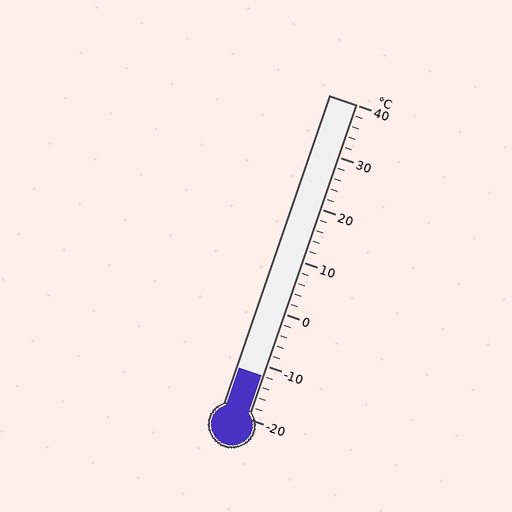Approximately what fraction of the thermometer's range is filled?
The thermometer is filled to approximately 15% of its range.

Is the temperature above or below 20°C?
The temperature is below 20°C.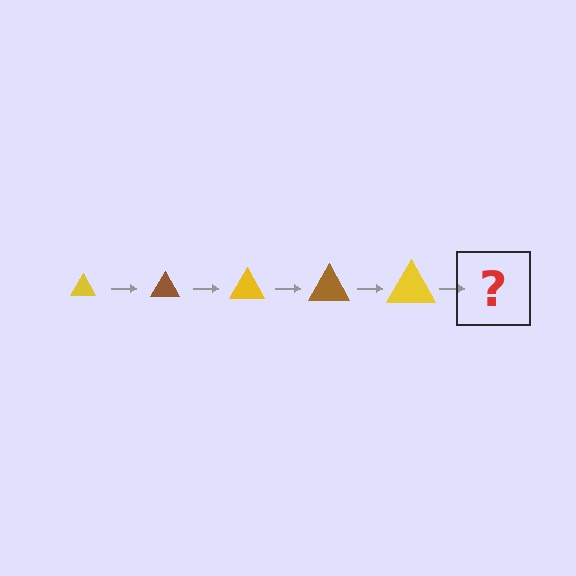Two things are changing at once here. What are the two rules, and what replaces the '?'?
The two rules are that the triangle grows larger each step and the color cycles through yellow and brown. The '?' should be a brown triangle, larger than the previous one.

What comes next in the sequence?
The next element should be a brown triangle, larger than the previous one.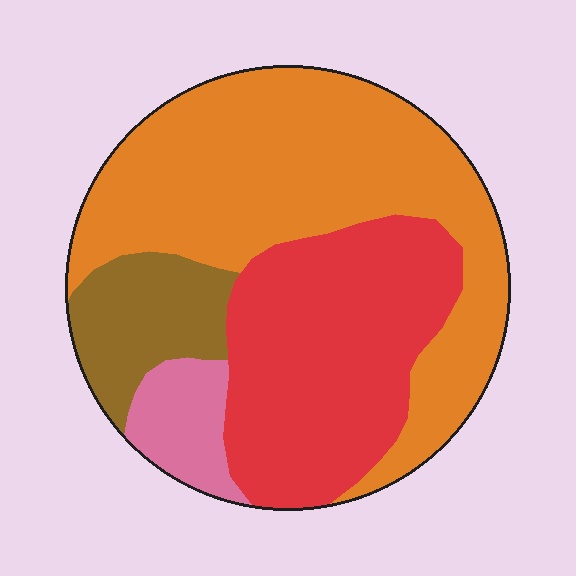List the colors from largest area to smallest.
From largest to smallest: orange, red, brown, pink.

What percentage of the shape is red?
Red takes up about one third (1/3) of the shape.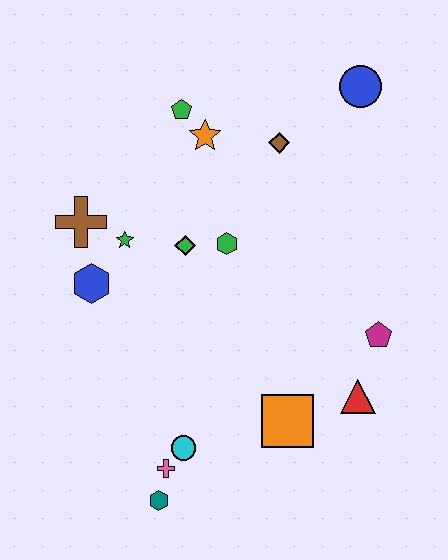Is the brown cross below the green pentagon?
Yes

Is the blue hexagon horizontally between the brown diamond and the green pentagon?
No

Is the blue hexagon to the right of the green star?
No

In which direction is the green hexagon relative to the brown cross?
The green hexagon is to the right of the brown cross.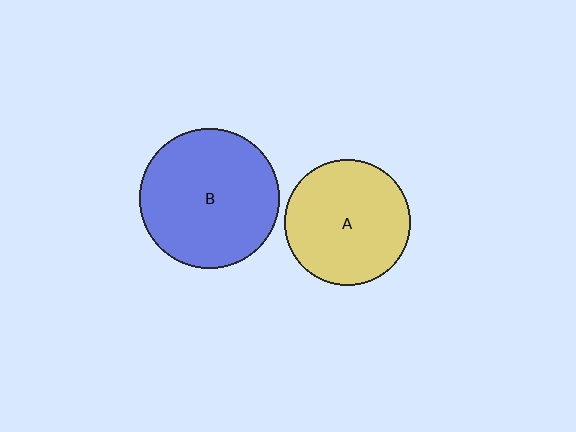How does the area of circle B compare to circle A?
Approximately 1.2 times.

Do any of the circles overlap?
No, none of the circles overlap.